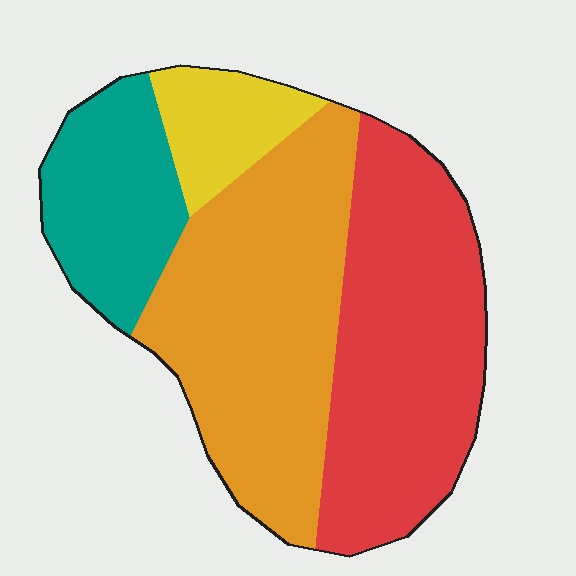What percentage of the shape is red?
Red covers 35% of the shape.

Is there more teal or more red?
Red.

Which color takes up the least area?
Yellow, at roughly 10%.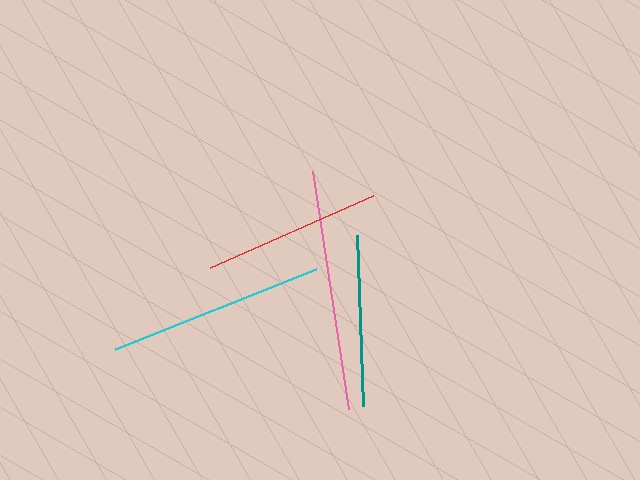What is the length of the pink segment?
The pink segment is approximately 240 pixels long.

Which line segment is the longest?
The pink line is the longest at approximately 240 pixels.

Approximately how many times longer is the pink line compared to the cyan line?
The pink line is approximately 1.1 times the length of the cyan line.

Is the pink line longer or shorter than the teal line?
The pink line is longer than the teal line.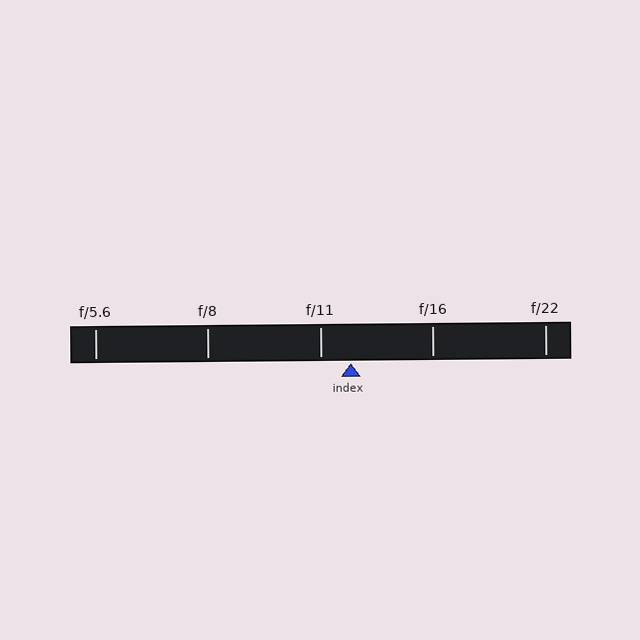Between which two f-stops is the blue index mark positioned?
The index mark is between f/11 and f/16.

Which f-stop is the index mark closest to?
The index mark is closest to f/11.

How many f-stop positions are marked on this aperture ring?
There are 5 f-stop positions marked.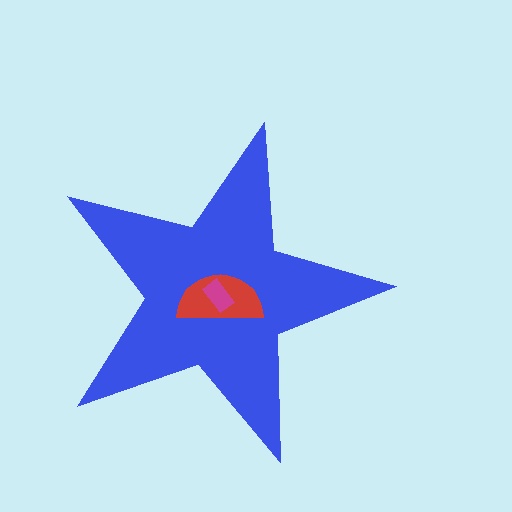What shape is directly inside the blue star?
The red semicircle.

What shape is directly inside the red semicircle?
The magenta rectangle.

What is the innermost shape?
The magenta rectangle.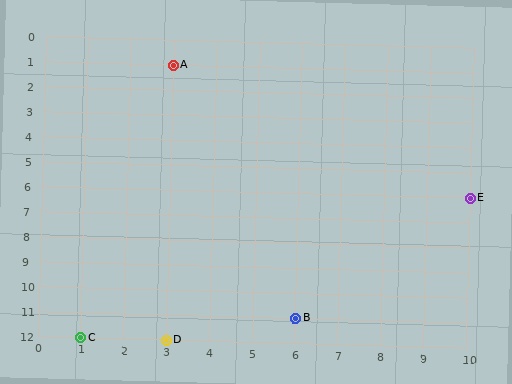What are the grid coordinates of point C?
Point C is at grid coordinates (1, 12).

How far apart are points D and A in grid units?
Points D and A are 11 rows apart.